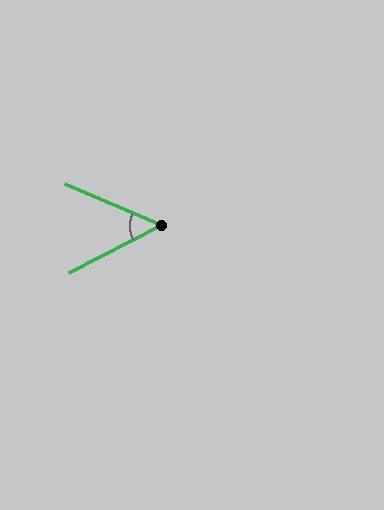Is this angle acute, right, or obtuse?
It is acute.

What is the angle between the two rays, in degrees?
Approximately 50 degrees.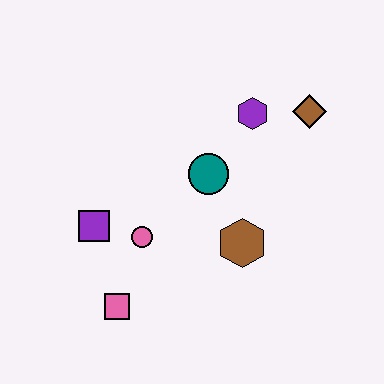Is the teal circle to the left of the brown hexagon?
Yes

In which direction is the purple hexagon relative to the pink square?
The purple hexagon is above the pink square.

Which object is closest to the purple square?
The pink circle is closest to the purple square.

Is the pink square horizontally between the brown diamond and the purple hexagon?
No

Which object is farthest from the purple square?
The brown diamond is farthest from the purple square.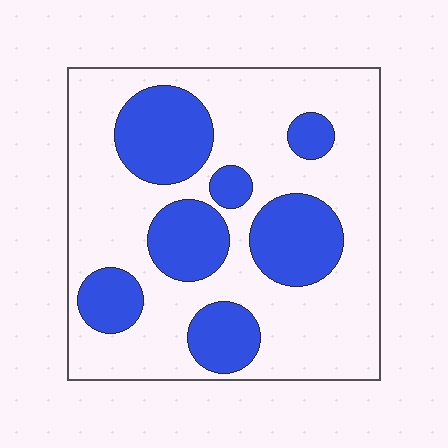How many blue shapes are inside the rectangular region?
7.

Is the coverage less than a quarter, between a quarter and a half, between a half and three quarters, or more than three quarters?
Between a quarter and a half.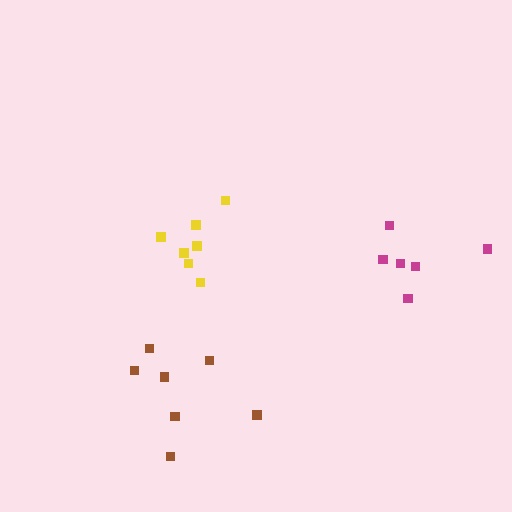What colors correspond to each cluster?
The clusters are colored: yellow, magenta, brown.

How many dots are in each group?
Group 1: 7 dots, Group 2: 6 dots, Group 3: 7 dots (20 total).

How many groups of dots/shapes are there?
There are 3 groups.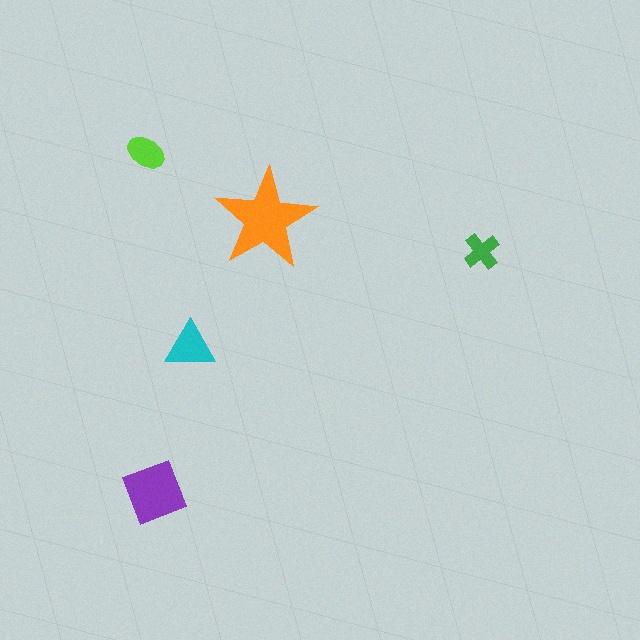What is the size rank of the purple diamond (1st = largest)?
2nd.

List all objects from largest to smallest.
The orange star, the purple diamond, the cyan triangle, the lime ellipse, the green cross.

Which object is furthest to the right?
The green cross is rightmost.